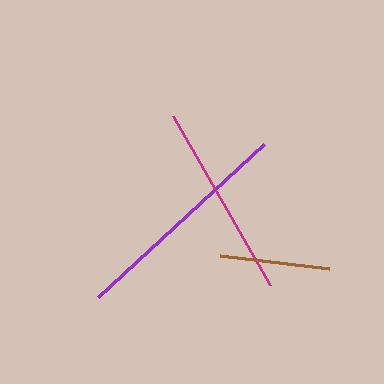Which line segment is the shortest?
The brown line is the shortest at approximately 110 pixels.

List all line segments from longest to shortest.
From longest to shortest: purple, magenta, brown.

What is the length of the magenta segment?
The magenta segment is approximately 195 pixels long.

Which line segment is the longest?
The purple line is the longest at approximately 226 pixels.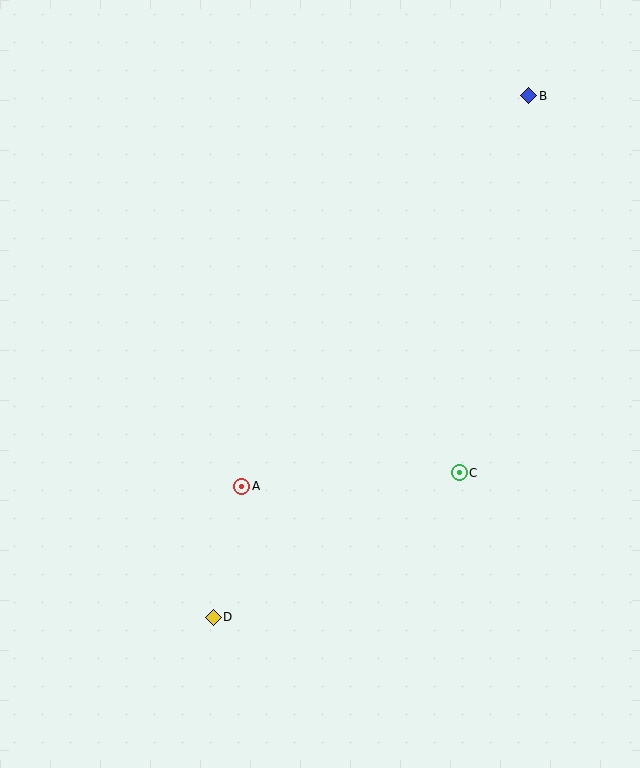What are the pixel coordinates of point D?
Point D is at (213, 617).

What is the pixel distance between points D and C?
The distance between D and C is 285 pixels.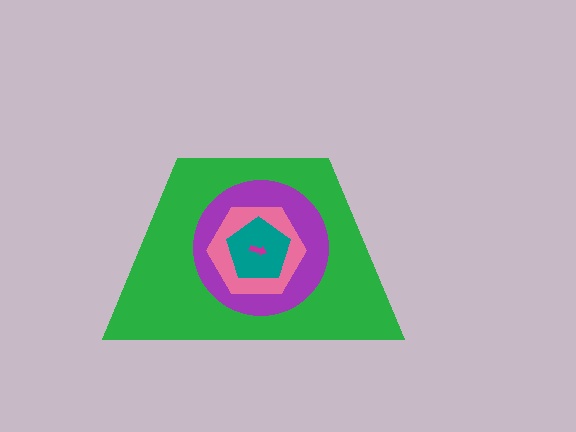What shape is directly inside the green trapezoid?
The purple circle.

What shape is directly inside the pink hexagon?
The teal pentagon.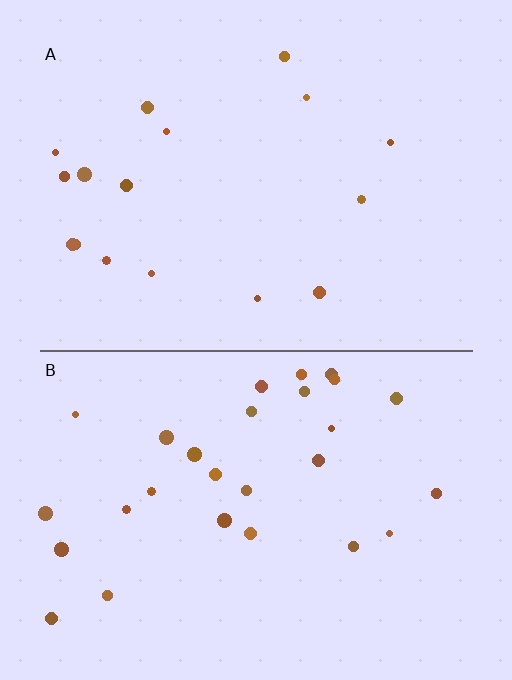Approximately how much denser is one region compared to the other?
Approximately 1.7× — region B over region A.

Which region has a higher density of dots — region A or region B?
B (the bottom).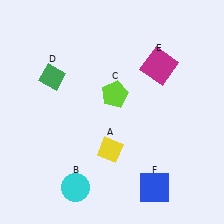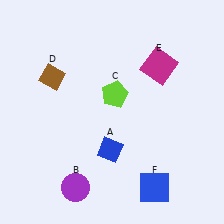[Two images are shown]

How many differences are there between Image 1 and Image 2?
There are 3 differences between the two images.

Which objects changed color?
A changed from yellow to blue. B changed from cyan to purple. D changed from green to brown.